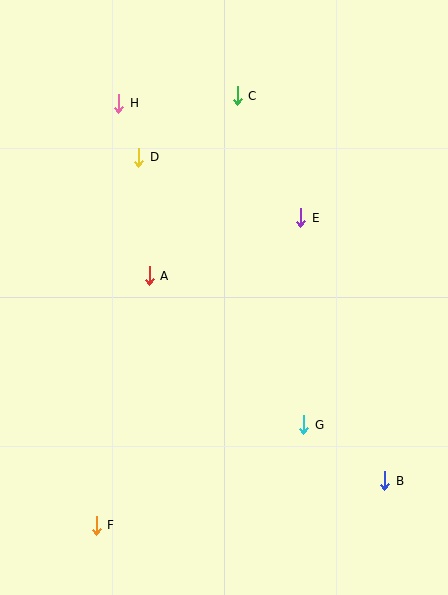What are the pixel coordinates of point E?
Point E is at (301, 218).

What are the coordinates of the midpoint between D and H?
The midpoint between D and H is at (129, 130).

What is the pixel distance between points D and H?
The distance between D and H is 57 pixels.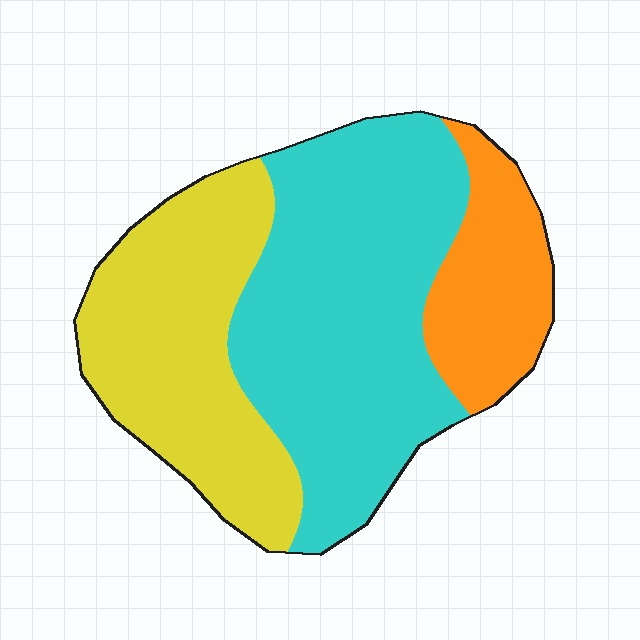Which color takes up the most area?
Cyan, at roughly 50%.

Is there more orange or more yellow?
Yellow.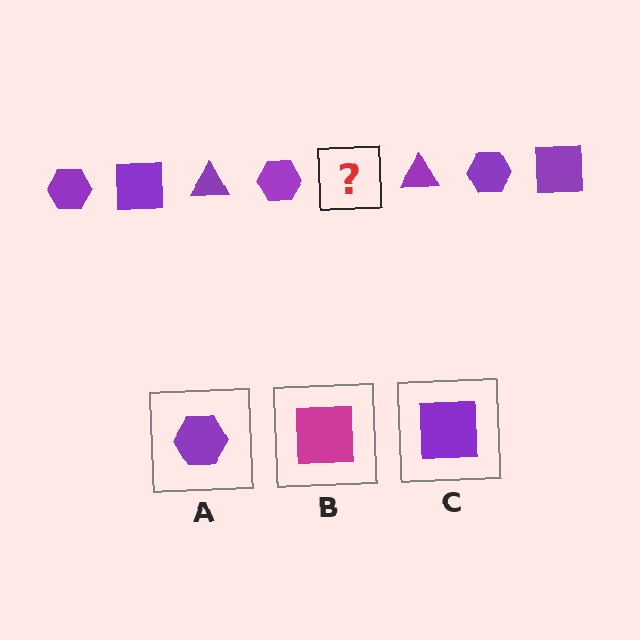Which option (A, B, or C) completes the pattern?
C.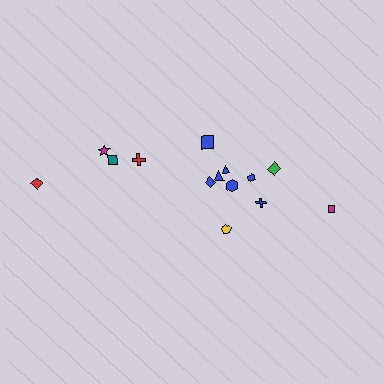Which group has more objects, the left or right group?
The right group.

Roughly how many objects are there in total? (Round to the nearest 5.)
Roughly 15 objects in total.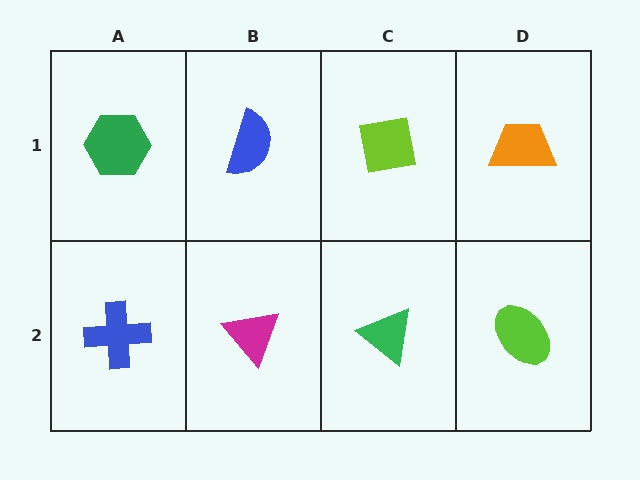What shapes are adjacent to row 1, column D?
A lime ellipse (row 2, column D), a lime square (row 1, column C).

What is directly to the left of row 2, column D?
A green triangle.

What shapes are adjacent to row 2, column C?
A lime square (row 1, column C), a magenta triangle (row 2, column B), a lime ellipse (row 2, column D).